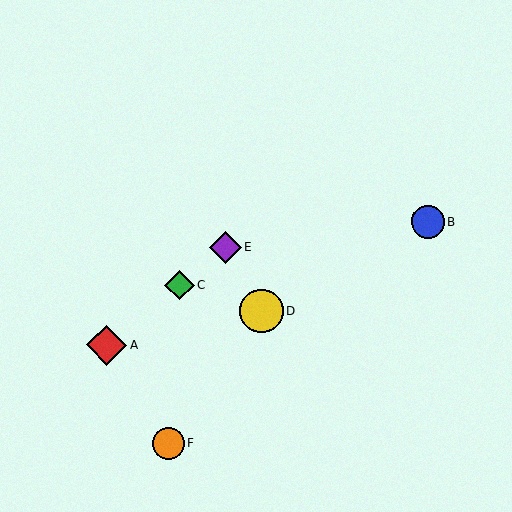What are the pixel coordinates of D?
Object D is at (261, 311).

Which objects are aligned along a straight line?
Objects A, C, E are aligned along a straight line.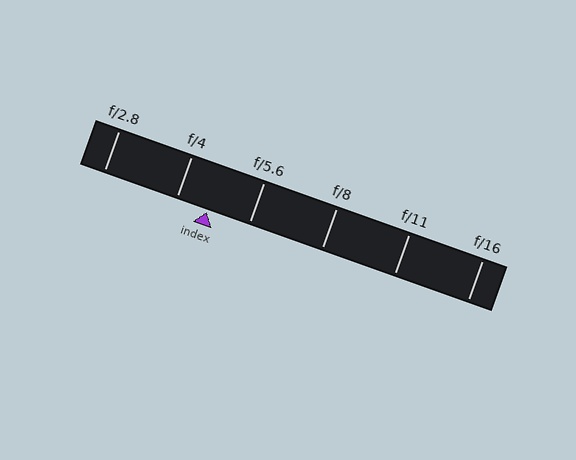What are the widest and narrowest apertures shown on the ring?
The widest aperture shown is f/2.8 and the narrowest is f/16.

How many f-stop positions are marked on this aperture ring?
There are 6 f-stop positions marked.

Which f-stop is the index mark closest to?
The index mark is closest to f/4.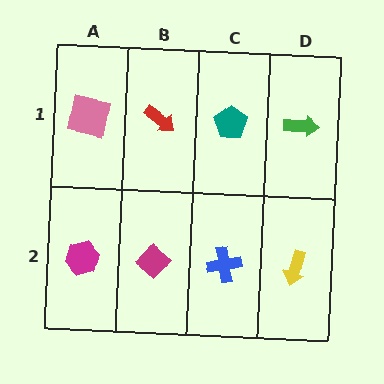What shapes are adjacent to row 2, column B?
A red arrow (row 1, column B), a magenta hexagon (row 2, column A), a blue cross (row 2, column C).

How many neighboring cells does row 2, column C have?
3.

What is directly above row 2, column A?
A pink square.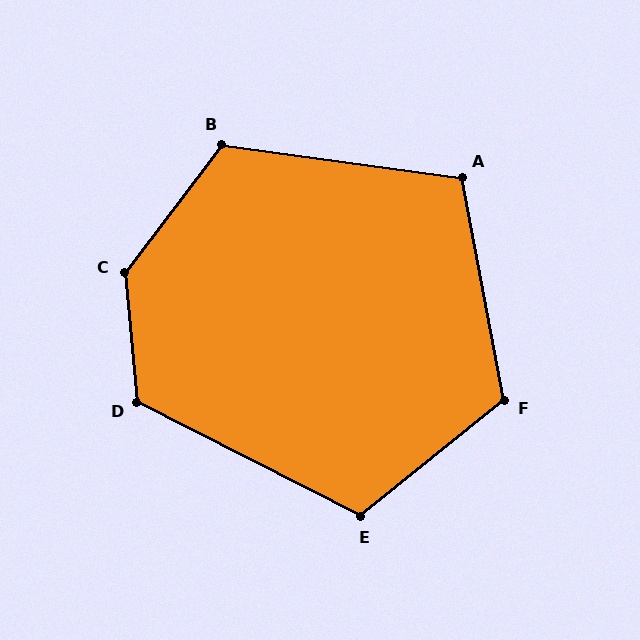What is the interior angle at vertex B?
Approximately 119 degrees (obtuse).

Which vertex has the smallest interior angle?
A, at approximately 109 degrees.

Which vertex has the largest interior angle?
C, at approximately 137 degrees.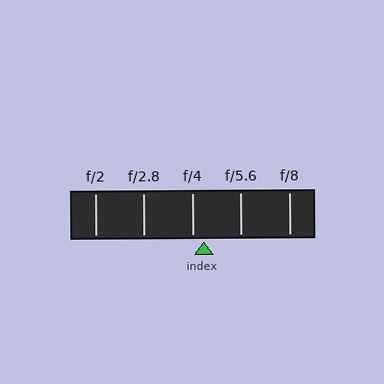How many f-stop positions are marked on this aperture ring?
There are 5 f-stop positions marked.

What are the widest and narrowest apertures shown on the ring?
The widest aperture shown is f/2 and the narrowest is f/8.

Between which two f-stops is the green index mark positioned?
The index mark is between f/4 and f/5.6.